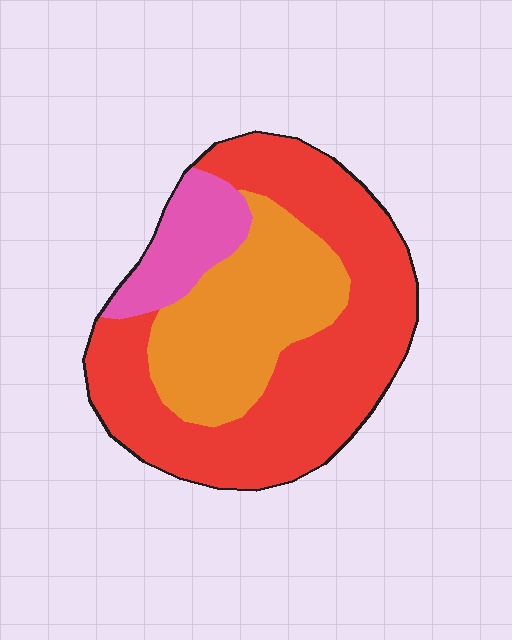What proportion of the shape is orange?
Orange covers 30% of the shape.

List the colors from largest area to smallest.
From largest to smallest: red, orange, pink.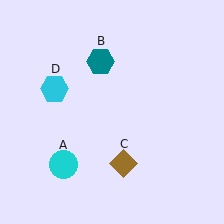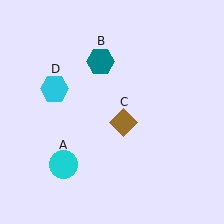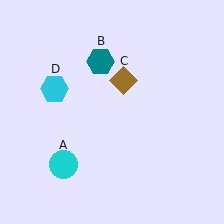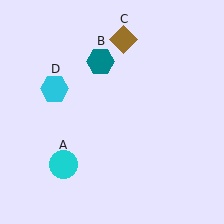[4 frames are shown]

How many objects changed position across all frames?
1 object changed position: brown diamond (object C).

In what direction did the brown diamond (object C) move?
The brown diamond (object C) moved up.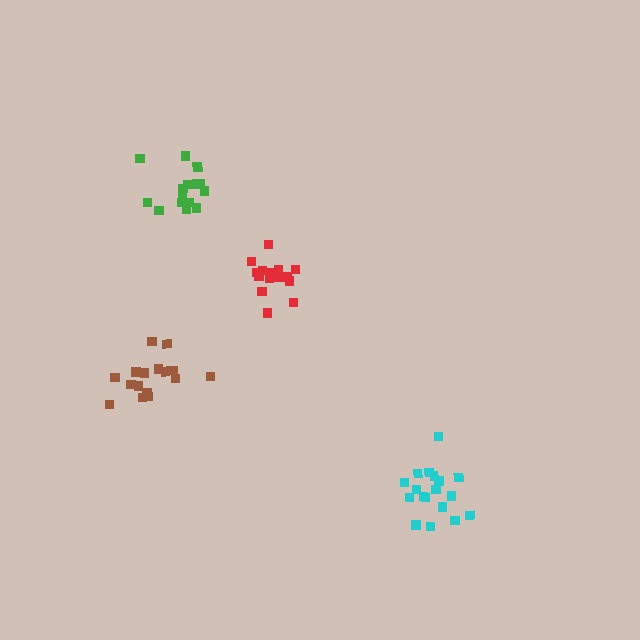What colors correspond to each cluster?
The clusters are colored: green, brown, cyan, red.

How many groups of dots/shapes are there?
There are 4 groups.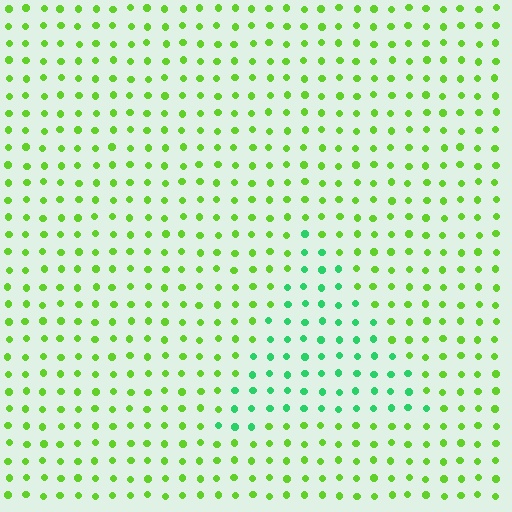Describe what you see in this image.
The image is filled with small lime elements in a uniform arrangement. A triangle-shaped region is visible where the elements are tinted to a slightly different hue, forming a subtle color boundary.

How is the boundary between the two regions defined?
The boundary is defined purely by a slight shift in hue (about 42 degrees). Spacing, size, and orientation are identical on both sides.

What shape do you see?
I see a triangle.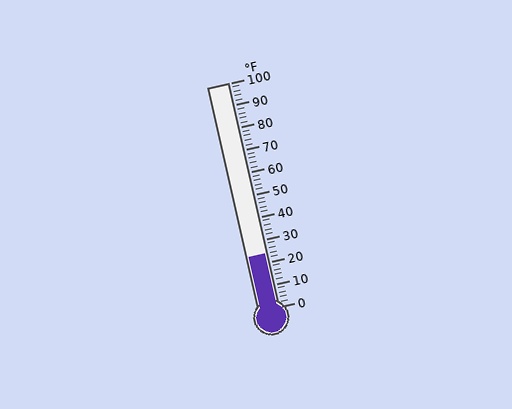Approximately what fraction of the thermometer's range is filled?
The thermometer is filled to approximately 25% of its range.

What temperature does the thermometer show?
The thermometer shows approximately 24°F.